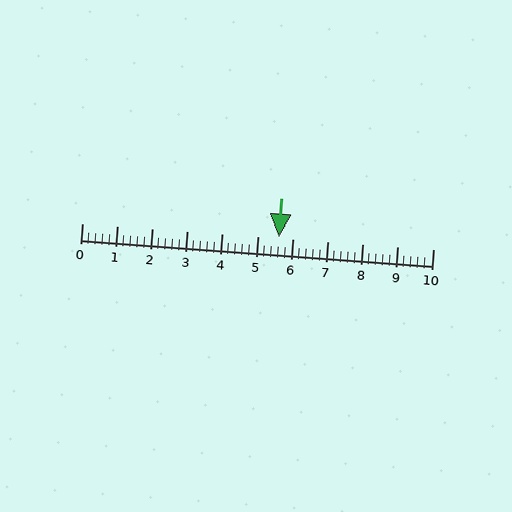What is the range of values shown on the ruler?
The ruler shows values from 0 to 10.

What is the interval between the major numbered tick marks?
The major tick marks are spaced 1 units apart.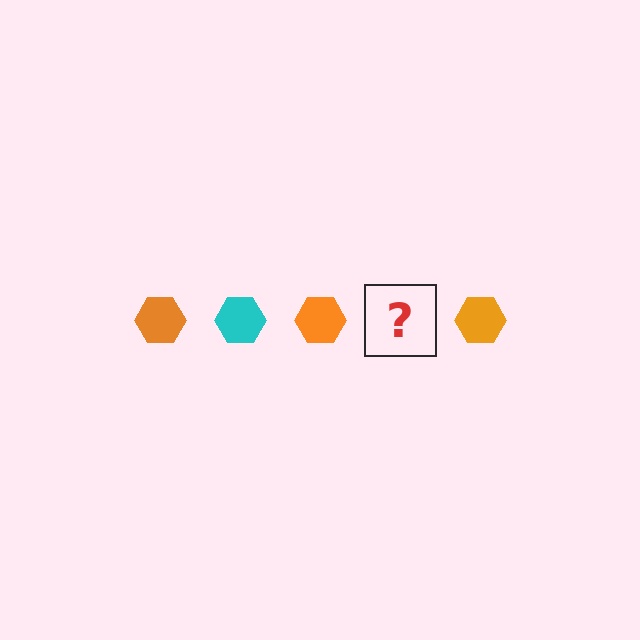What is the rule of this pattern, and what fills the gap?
The rule is that the pattern cycles through orange, cyan hexagons. The gap should be filled with a cyan hexagon.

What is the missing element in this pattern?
The missing element is a cyan hexagon.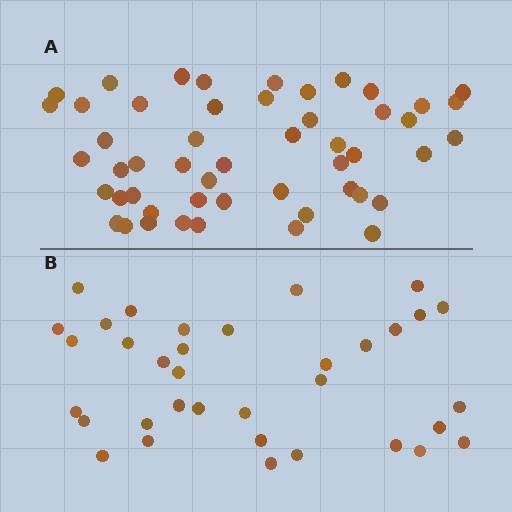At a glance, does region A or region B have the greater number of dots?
Region A (the top region) has more dots.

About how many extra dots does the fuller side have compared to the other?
Region A has approximately 15 more dots than region B.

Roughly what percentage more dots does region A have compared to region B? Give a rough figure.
About 45% more.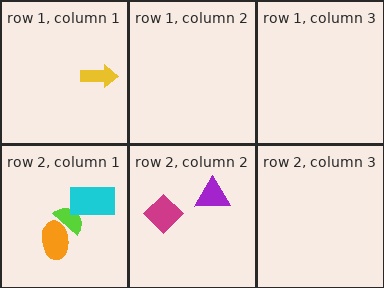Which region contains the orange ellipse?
The row 2, column 1 region.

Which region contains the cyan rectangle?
The row 2, column 1 region.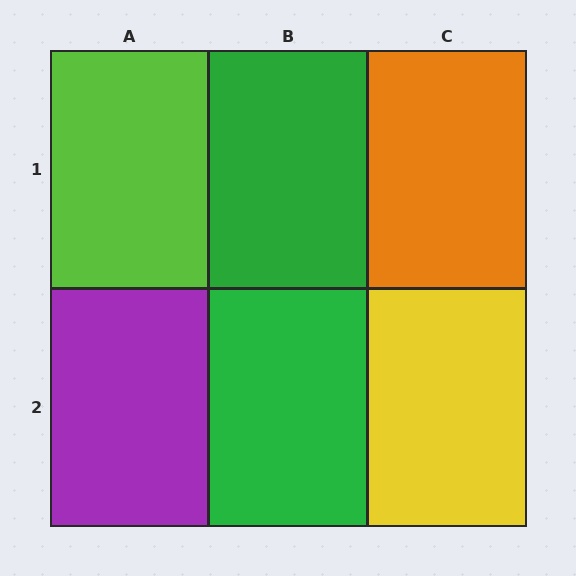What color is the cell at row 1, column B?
Green.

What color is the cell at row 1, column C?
Orange.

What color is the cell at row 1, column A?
Lime.